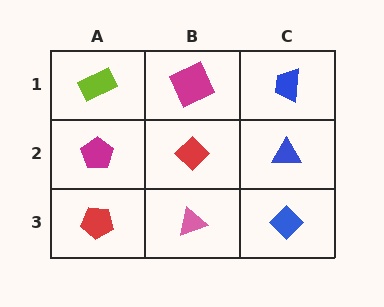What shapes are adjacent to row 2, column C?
A blue trapezoid (row 1, column C), a blue diamond (row 3, column C), a red diamond (row 2, column B).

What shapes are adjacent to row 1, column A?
A magenta pentagon (row 2, column A), a magenta square (row 1, column B).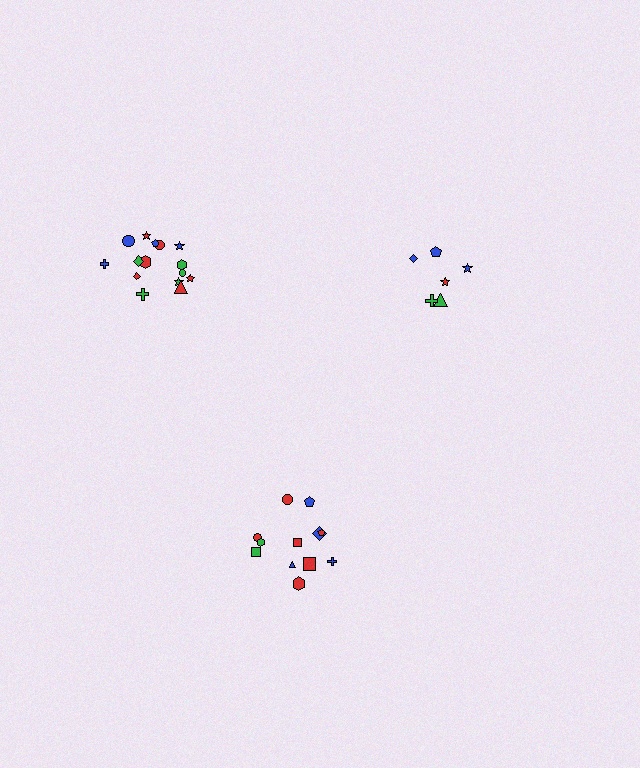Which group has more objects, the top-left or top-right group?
The top-left group.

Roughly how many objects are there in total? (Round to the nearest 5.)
Roughly 35 objects in total.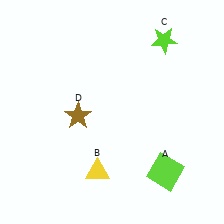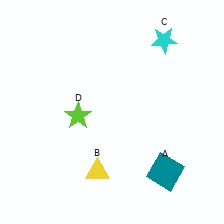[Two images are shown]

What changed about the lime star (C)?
In Image 1, C is lime. In Image 2, it changed to cyan.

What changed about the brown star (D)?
In Image 1, D is brown. In Image 2, it changed to lime.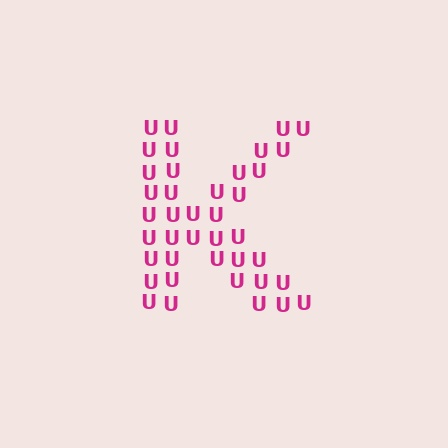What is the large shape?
The large shape is the letter K.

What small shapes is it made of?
It is made of small letter U's.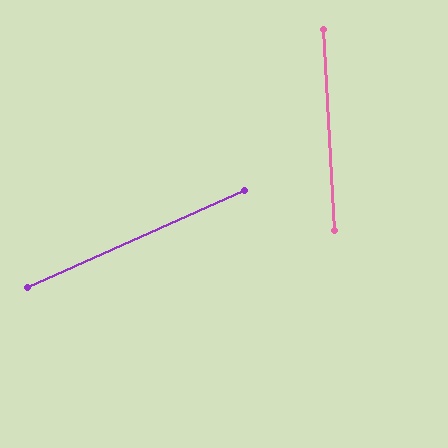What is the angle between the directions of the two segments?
Approximately 69 degrees.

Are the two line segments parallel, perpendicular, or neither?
Neither parallel nor perpendicular — they differ by about 69°.